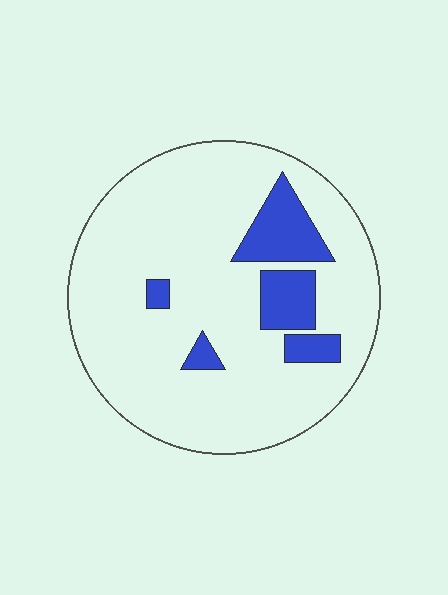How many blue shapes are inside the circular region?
5.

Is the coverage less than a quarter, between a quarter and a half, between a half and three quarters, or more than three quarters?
Less than a quarter.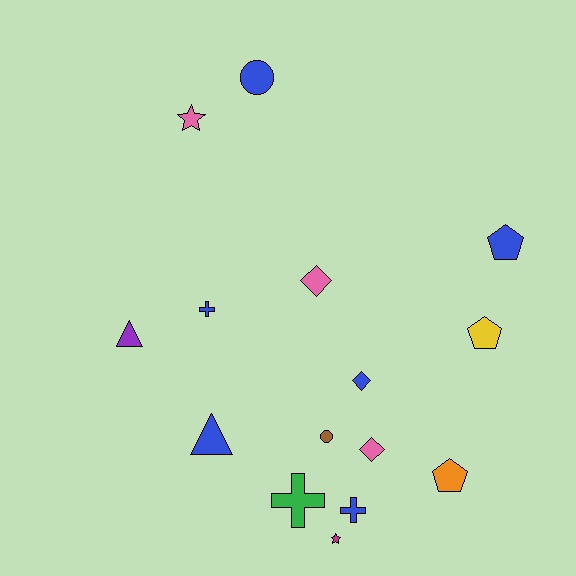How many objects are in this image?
There are 15 objects.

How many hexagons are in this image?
There are no hexagons.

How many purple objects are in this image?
There is 1 purple object.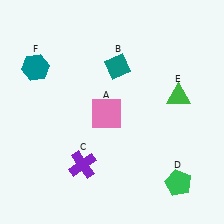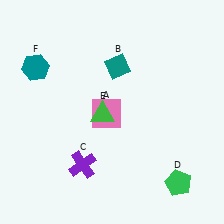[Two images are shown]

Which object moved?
The green triangle (E) moved left.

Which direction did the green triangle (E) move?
The green triangle (E) moved left.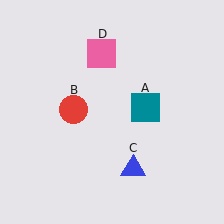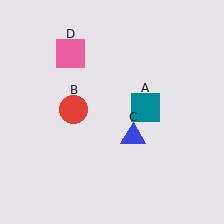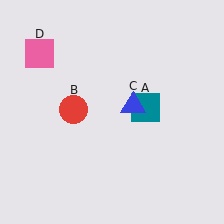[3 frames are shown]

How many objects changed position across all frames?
2 objects changed position: blue triangle (object C), pink square (object D).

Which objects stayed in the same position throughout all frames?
Teal square (object A) and red circle (object B) remained stationary.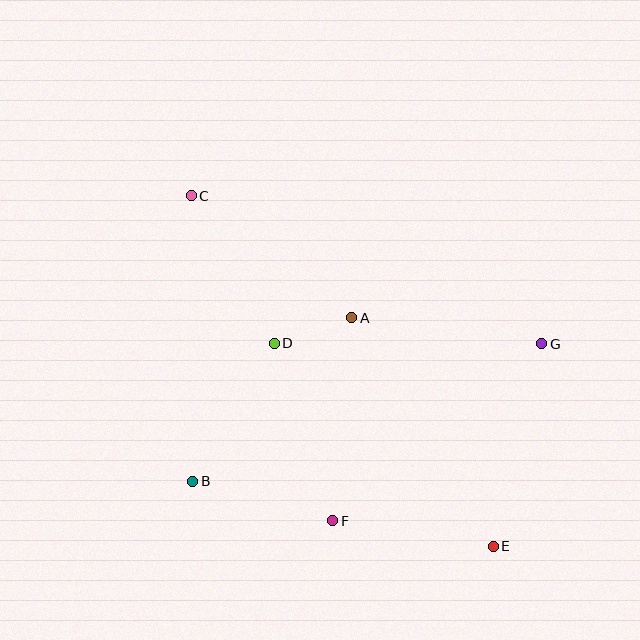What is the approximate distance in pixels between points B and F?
The distance between B and F is approximately 146 pixels.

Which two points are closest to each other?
Points A and D are closest to each other.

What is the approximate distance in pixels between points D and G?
The distance between D and G is approximately 267 pixels.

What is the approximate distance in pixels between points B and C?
The distance between B and C is approximately 285 pixels.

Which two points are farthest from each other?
Points C and E are farthest from each other.